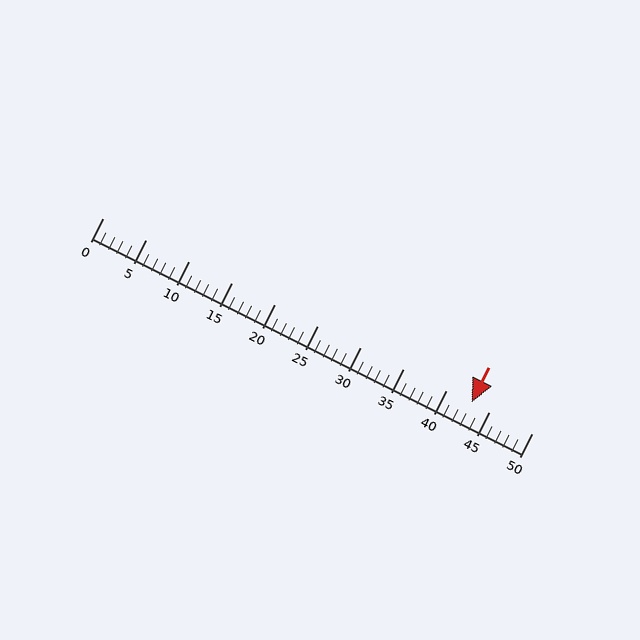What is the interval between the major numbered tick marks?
The major tick marks are spaced 5 units apart.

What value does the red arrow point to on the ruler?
The red arrow points to approximately 43.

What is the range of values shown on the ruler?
The ruler shows values from 0 to 50.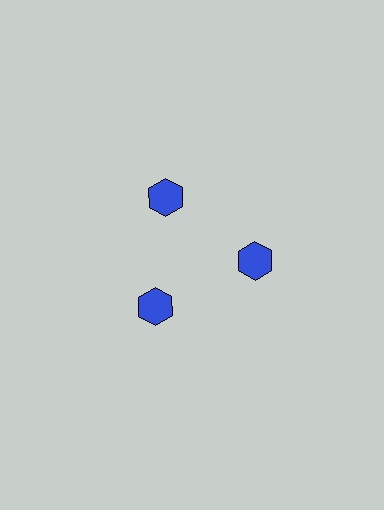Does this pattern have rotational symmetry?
Yes, this pattern has 3-fold rotational symmetry. It looks the same after rotating 120 degrees around the center.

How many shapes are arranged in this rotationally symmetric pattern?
There are 3 shapes, arranged in 3 groups of 1.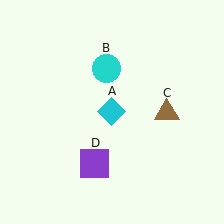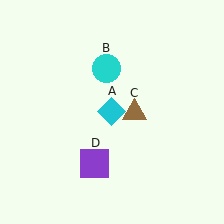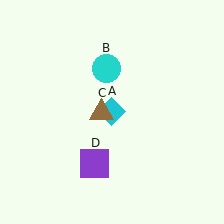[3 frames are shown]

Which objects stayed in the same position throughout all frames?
Cyan diamond (object A) and cyan circle (object B) and purple square (object D) remained stationary.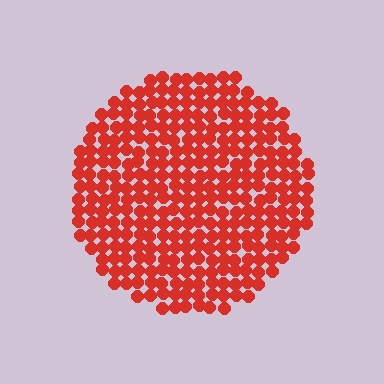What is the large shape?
The large shape is a circle.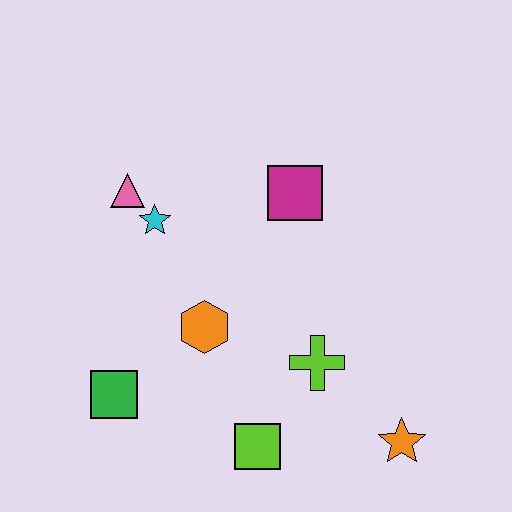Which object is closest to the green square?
The orange hexagon is closest to the green square.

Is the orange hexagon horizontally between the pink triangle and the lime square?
Yes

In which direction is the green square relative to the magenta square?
The green square is below the magenta square.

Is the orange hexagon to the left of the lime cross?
Yes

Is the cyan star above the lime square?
Yes